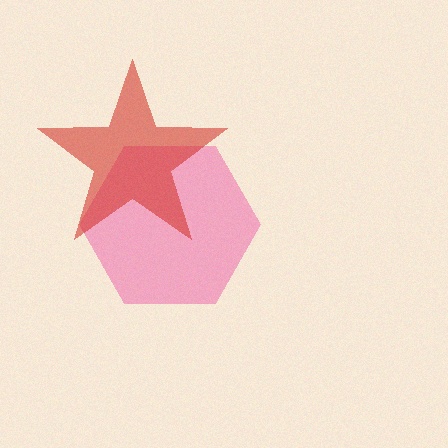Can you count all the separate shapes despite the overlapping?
Yes, there are 2 separate shapes.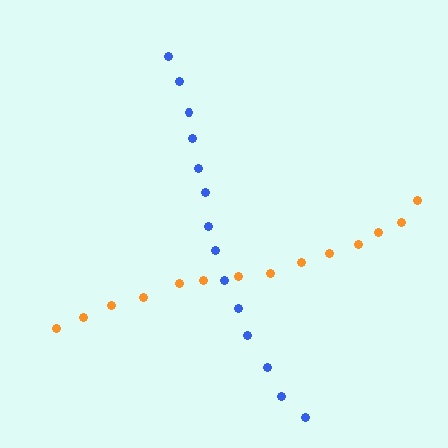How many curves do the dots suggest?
There are 2 distinct paths.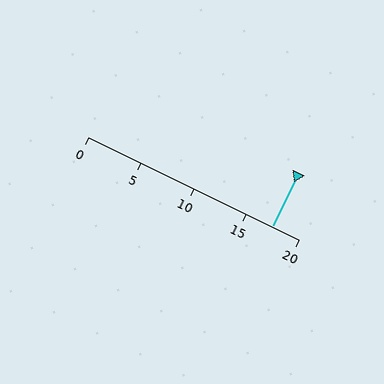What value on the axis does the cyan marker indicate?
The marker indicates approximately 17.5.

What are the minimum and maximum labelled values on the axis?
The axis runs from 0 to 20.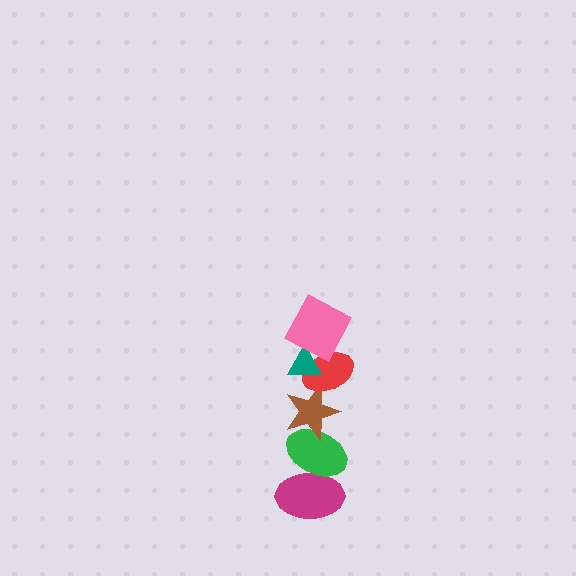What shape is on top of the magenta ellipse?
The green ellipse is on top of the magenta ellipse.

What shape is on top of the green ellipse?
The brown star is on top of the green ellipse.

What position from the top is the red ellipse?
The red ellipse is 3rd from the top.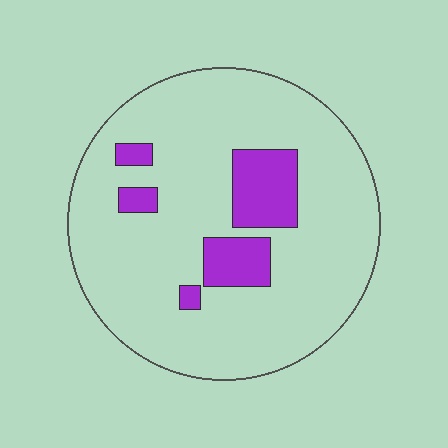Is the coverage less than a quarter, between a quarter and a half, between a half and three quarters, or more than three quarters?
Less than a quarter.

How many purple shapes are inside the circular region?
5.